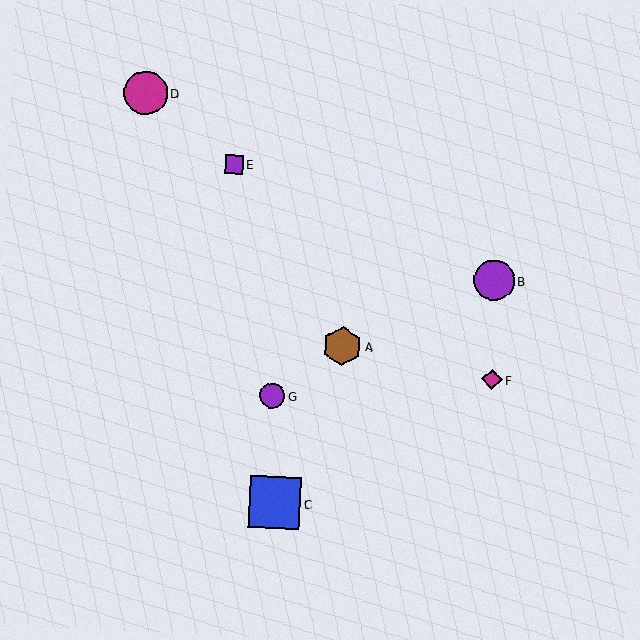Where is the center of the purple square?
The center of the purple square is at (234, 164).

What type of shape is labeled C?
Shape C is a blue square.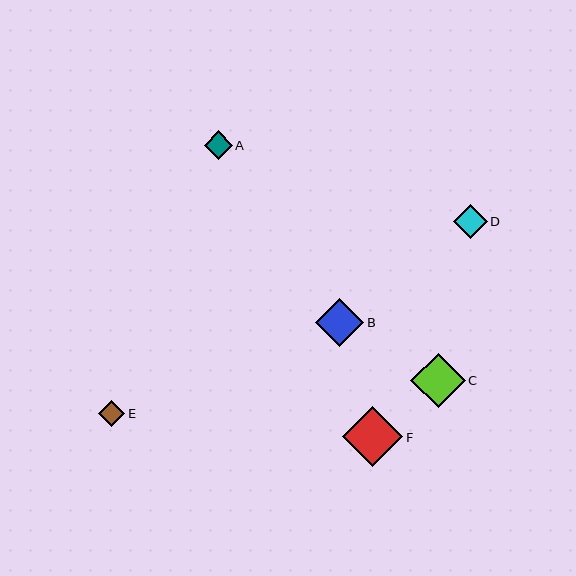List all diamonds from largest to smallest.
From largest to smallest: F, C, B, D, A, E.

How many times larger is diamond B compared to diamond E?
Diamond B is approximately 1.9 times the size of diamond E.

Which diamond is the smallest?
Diamond E is the smallest with a size of approximately 26 pixels.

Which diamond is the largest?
Diamond F is the largest with a size of approximately 60 pixels.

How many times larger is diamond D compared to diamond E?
Diamond D is approximately 1.3 times the size of diamond E.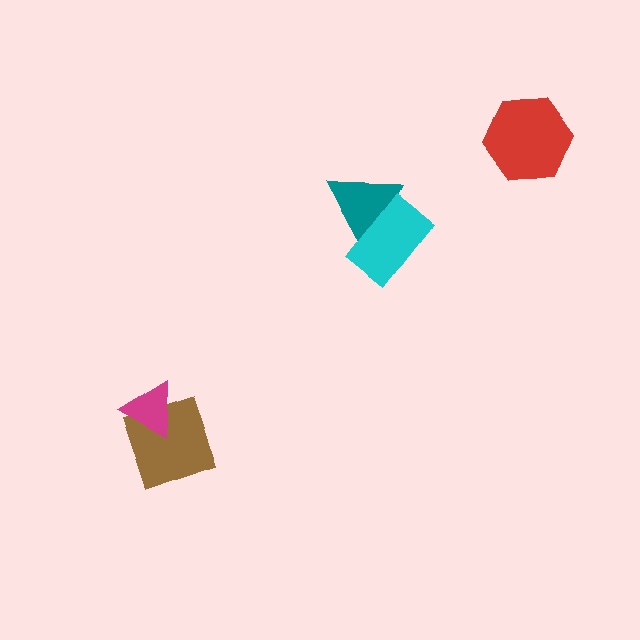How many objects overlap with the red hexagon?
0 objects overlap with the red hexagon.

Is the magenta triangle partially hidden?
No, no other shape covers it.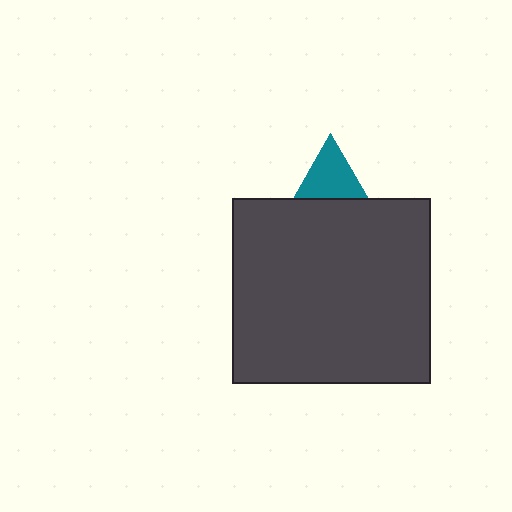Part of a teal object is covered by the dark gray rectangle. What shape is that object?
It is a triangle.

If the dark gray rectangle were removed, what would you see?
You would see the complete teal triangle.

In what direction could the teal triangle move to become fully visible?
The teal triangle could move up. That would shift it out from behind the dark gray rectangle entirely.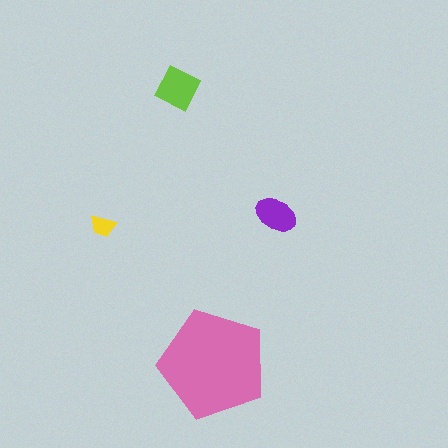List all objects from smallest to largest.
The yellow trapezoid, the purple ellipse, the lime diamond, the pink pentagon.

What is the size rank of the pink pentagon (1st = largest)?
1st.